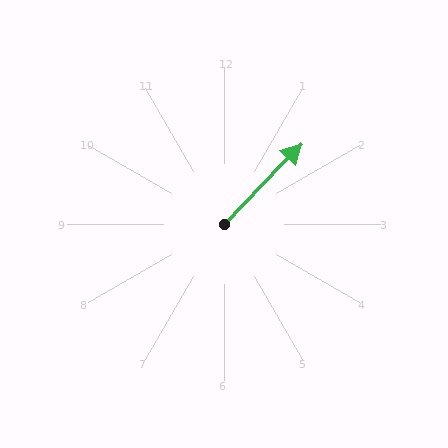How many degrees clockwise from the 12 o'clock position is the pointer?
Approximately 44 degrees.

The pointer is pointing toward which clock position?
Roughly 1 o'clock.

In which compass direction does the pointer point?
Northeast.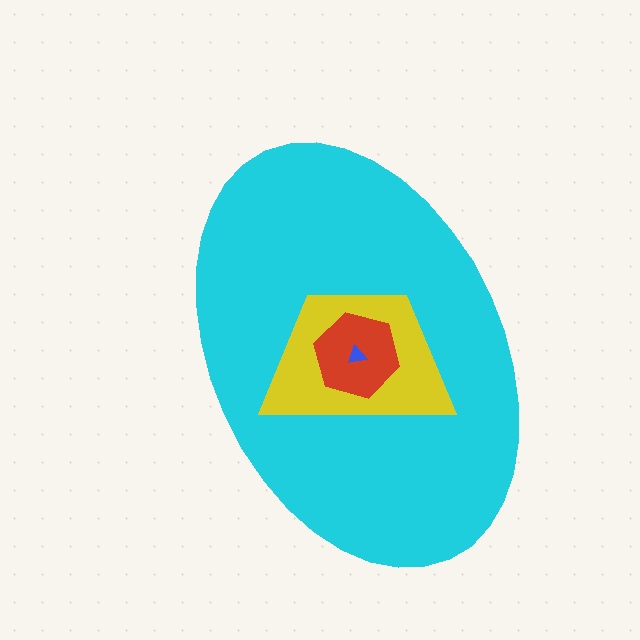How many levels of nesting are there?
4.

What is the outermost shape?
The cyan ellipse.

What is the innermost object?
The blue triangle.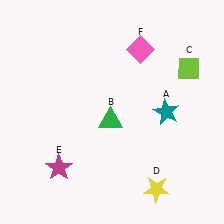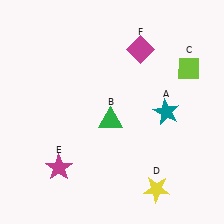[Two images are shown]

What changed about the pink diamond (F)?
In Image 1, F is pink. In Image 2, it changed to magenta.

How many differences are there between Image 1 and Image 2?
There is 1 difference between the two images.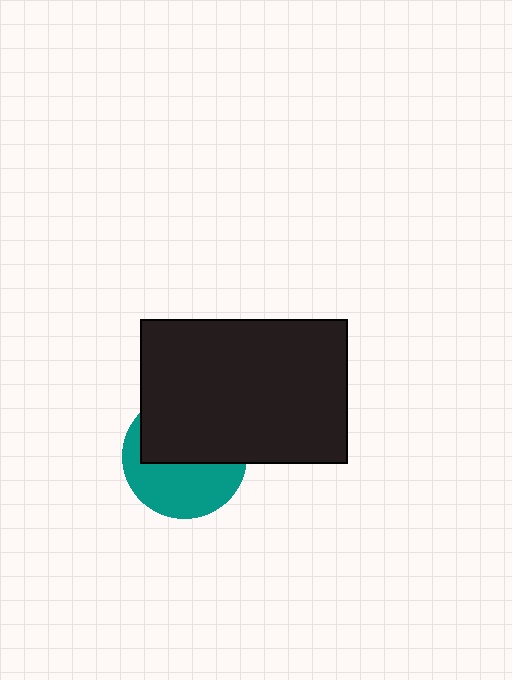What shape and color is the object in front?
The object in front is a black rectangle.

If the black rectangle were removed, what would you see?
You would see the complete teal circle.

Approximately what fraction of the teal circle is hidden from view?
Roughly 52% of the teal circle is hidden behind the black rectangle.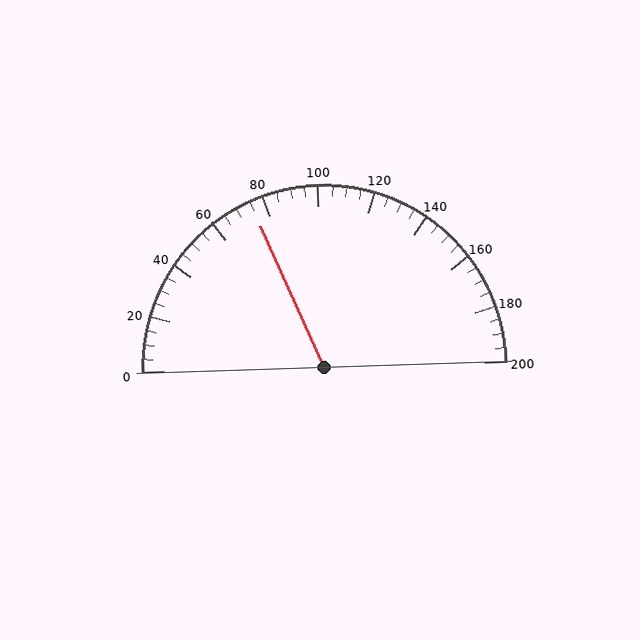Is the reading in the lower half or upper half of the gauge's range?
The reading is in the lower half of the range (0 to 200).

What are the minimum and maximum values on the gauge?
The gauge ranges from 0 to 200.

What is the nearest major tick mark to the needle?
The nearest major tick mark is 80.